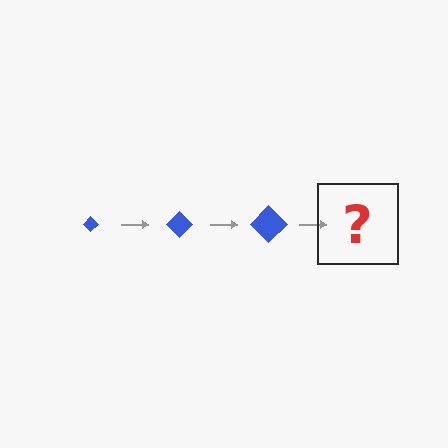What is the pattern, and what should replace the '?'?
The pattern is that the diamond gets progressively larger each step. The '?' should be a blue diamond, larger than the previous one.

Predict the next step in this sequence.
The next step is a blue diamond, larger than the previous one.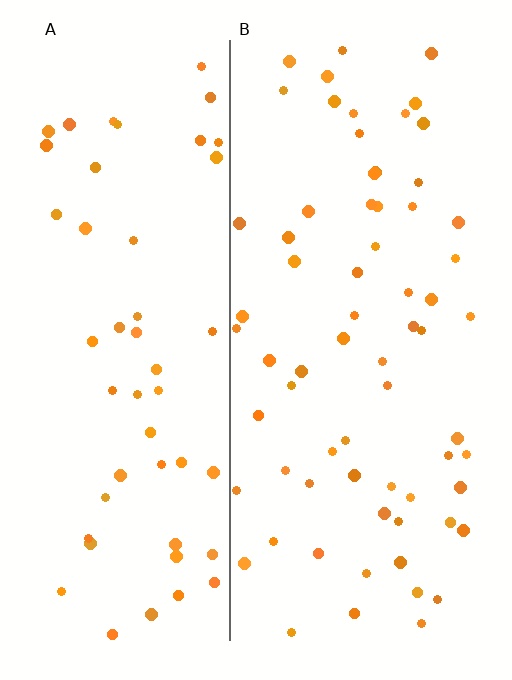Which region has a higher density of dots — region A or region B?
B (the right).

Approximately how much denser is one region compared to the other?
Approximately 1.3× — region B over region A.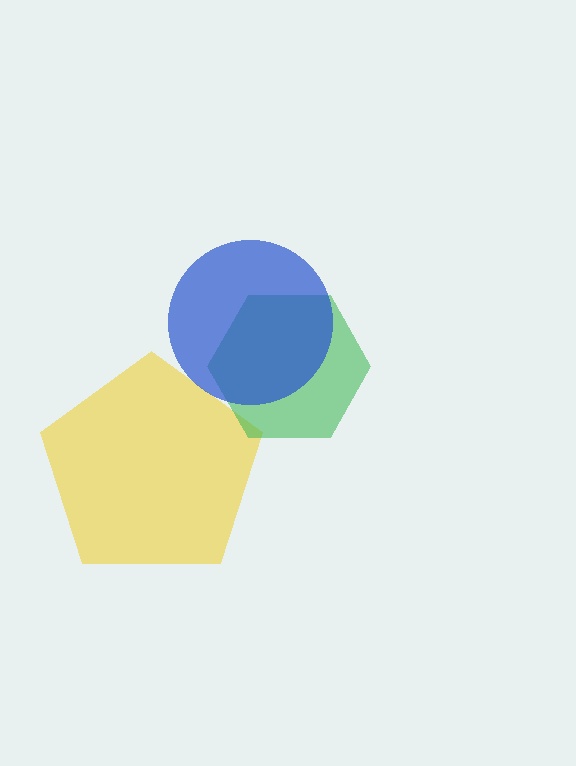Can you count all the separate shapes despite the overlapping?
Yes, there are 3 separate shapes.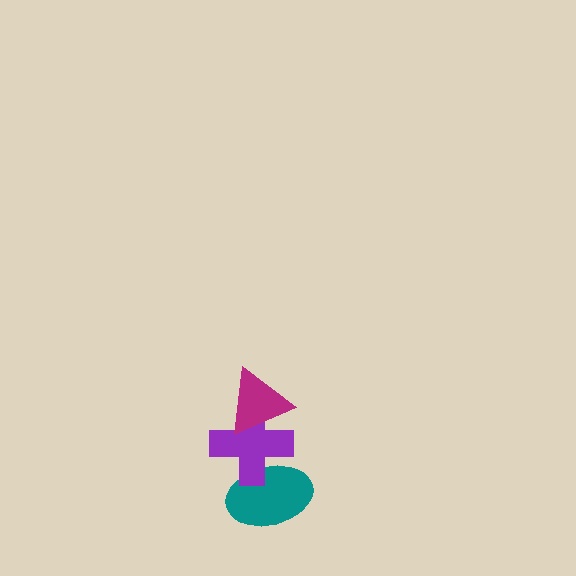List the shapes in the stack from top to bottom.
From top to bottom: the magenta triangle, the purple cross, the teal ellipse.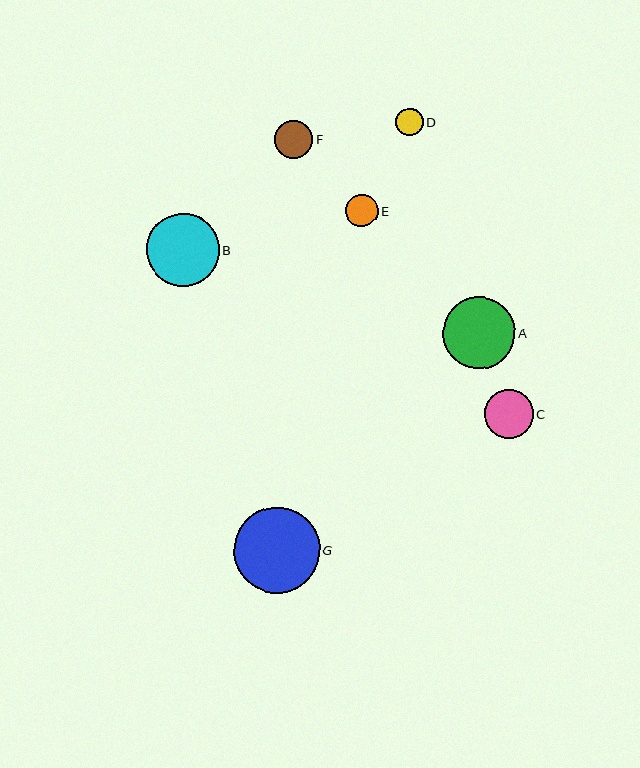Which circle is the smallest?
Circle D is the smallest with a size of approximately 28 pixels.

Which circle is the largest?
Circle G is the largest with a size of approximately 86 pixels.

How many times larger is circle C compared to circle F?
Circle C is approximately 1.3 times the size of circle F.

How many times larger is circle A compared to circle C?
Circle A is approximately 1.5 times the size of circle C.